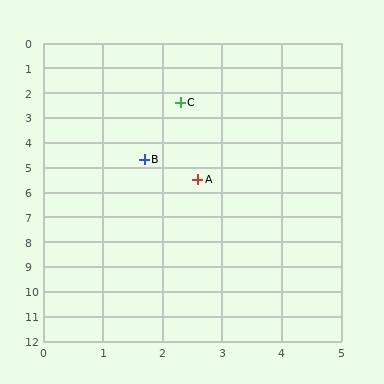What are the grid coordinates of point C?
Point C is at approximately (2.3, 2.4).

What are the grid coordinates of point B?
Point B is at approximately (1.7, 4.7).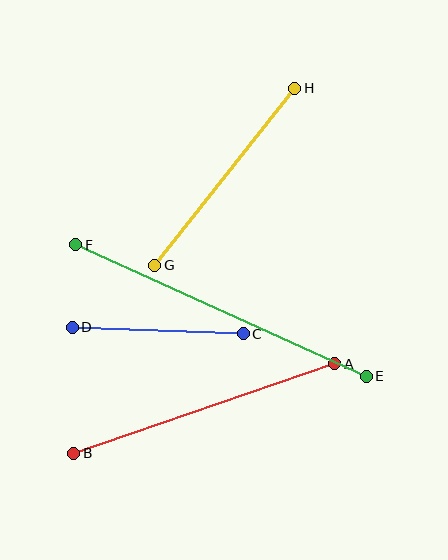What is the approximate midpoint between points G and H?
The midpoint is at approximately (225, 177) pixels.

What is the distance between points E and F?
The distance is approximately 319 pixels.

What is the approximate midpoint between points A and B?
The midpoint is at approximately (204, 409) pixels.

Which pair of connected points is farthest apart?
Points E and F are farthest apart.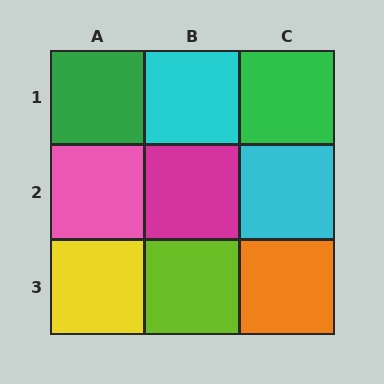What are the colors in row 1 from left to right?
Green, cyan, green.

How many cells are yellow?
1 cell is yellow.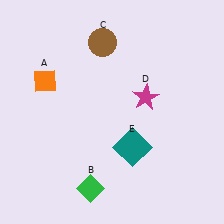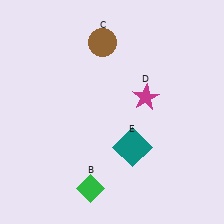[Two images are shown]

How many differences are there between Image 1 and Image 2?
There is 1 difference between the two images.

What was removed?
The orange diamond (A) was removed in Image 2.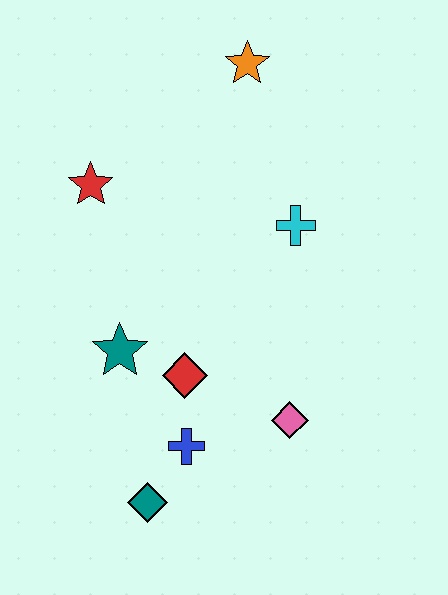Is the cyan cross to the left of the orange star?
No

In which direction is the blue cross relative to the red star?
The blue cross is below the red star.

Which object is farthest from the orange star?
The teal diamond is farthest from the orange star.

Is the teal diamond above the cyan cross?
No